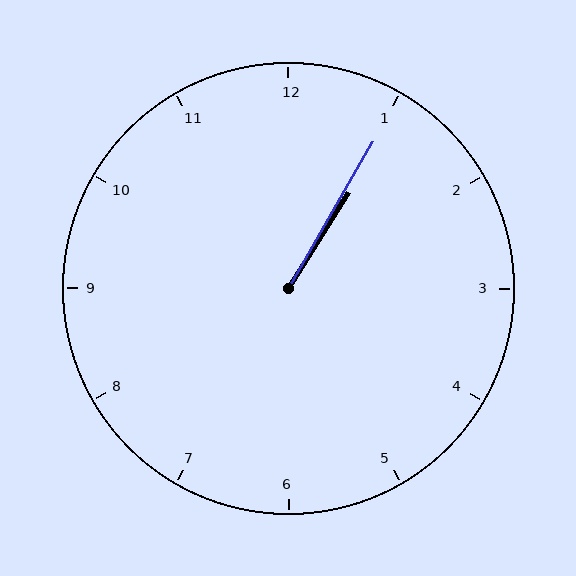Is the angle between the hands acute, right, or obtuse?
It is acute.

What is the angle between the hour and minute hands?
Approximately 2 degrees.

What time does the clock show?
1:05.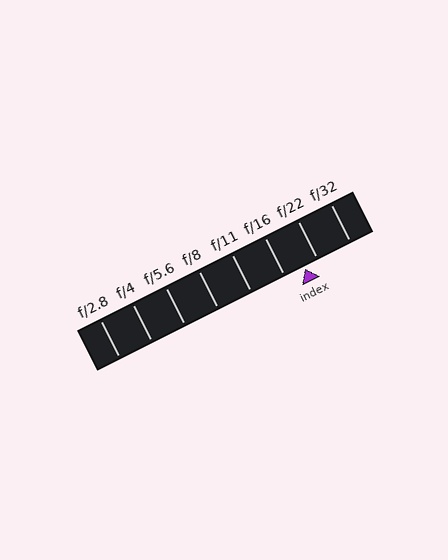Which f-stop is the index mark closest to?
The index mark is closest to f/22.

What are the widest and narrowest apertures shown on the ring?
The widest aperture shown is f/2.8 and the narrowest is f/32.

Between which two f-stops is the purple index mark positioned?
The index mark is between f/16 and f/22.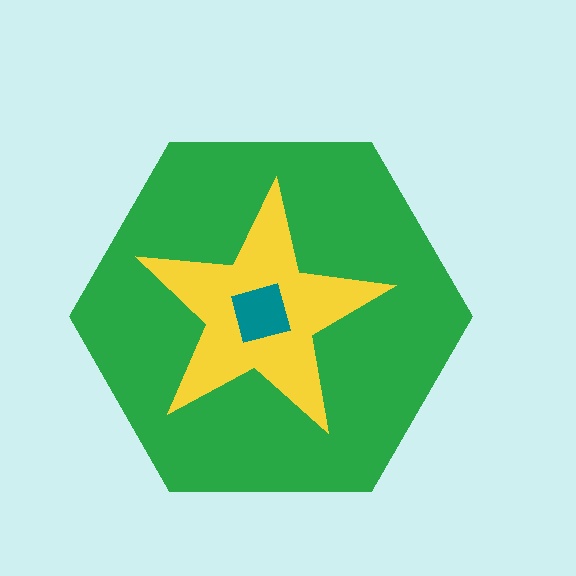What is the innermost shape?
The teal square.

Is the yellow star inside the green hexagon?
Yes.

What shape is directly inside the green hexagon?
The yellow star.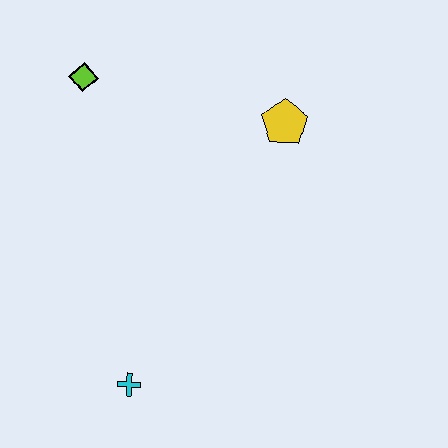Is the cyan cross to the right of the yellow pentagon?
No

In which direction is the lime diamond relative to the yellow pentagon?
The lime diamond is to the left of the yellow pentagon.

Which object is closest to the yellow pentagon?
The lime diamond is closest to the yellow pentagon.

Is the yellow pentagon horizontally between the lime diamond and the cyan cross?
No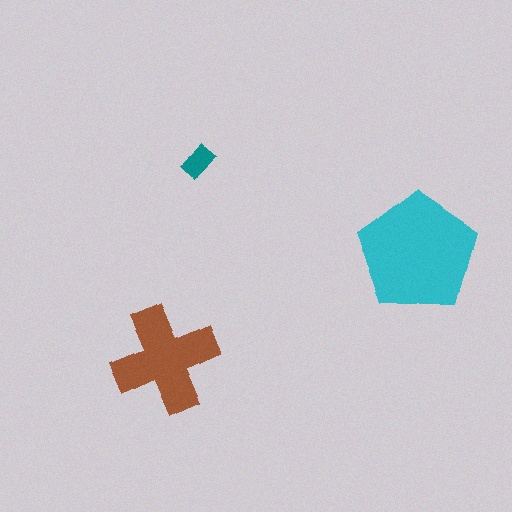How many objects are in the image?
There are 3 objects in the image.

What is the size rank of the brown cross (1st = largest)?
2nd.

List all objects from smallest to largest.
The teal rectangle, the brown cross, the cyan pentagon.